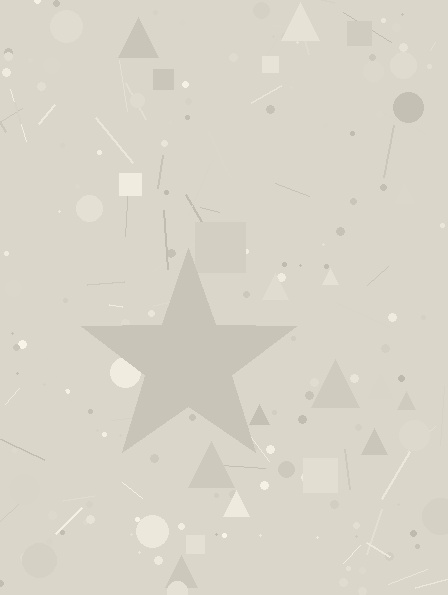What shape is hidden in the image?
A star is hidden in the image.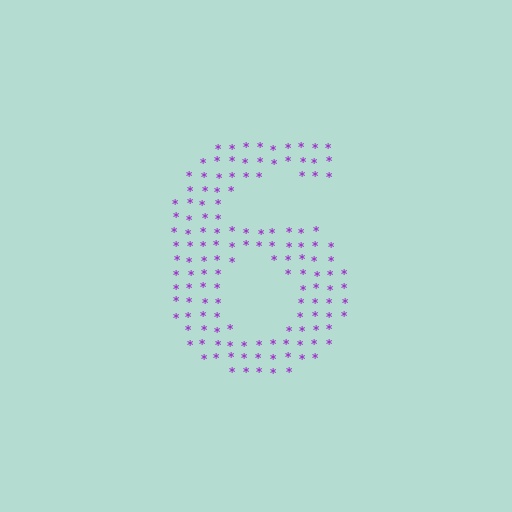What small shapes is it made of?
It is made of small asterisks.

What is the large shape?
The large shape is the digit 6.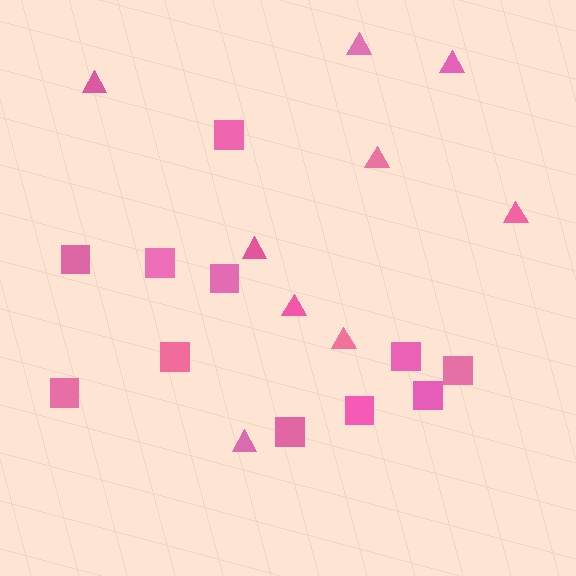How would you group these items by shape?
There are 2 groups: one group of squares (11) and one group of triangles (9).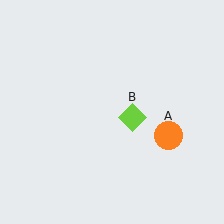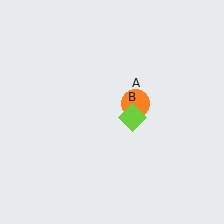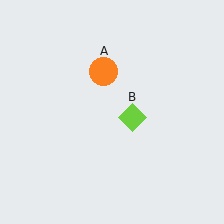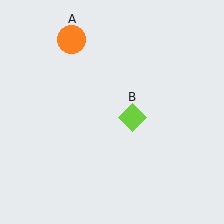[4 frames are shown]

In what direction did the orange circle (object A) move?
The orange circle (object A) moved up and to the left.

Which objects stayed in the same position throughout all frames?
Lime diamond (object B) remained stationary.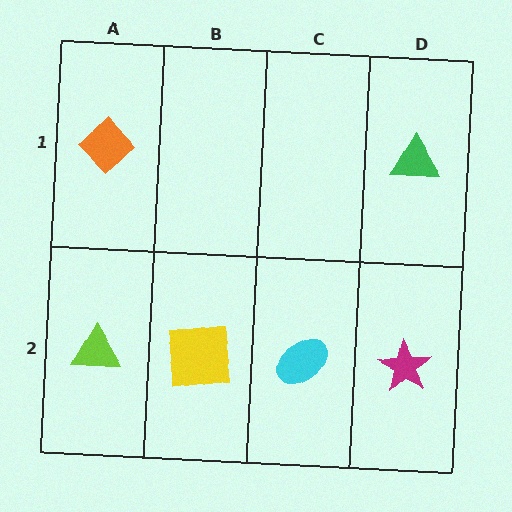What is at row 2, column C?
A cyan ellipse.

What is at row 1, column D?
A green triangle.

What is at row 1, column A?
An orange diamond.